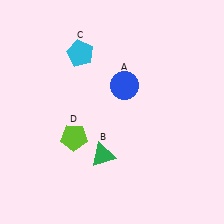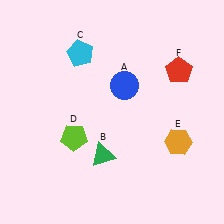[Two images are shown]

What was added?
An orange hexagon (E), a red pentagon (F) were added in Image 2.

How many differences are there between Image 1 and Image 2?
There are 2 differences between the two images.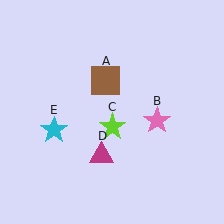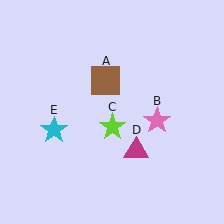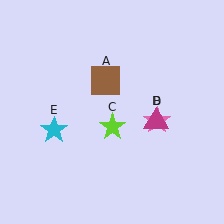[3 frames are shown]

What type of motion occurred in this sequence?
The magenta triangle (object D) rotated counterclockwise around the center of the scene.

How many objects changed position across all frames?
1 object changed position: magenta triangle (object D).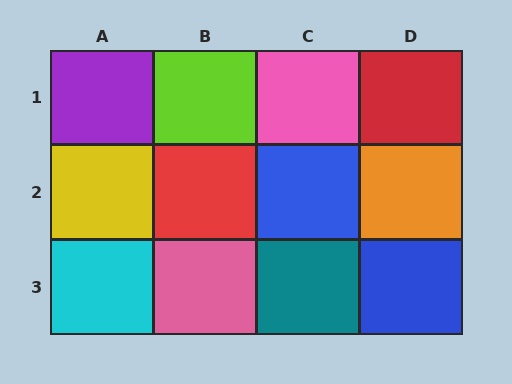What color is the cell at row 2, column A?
Yellow.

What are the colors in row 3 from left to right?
Cyan, pink, teal, blue.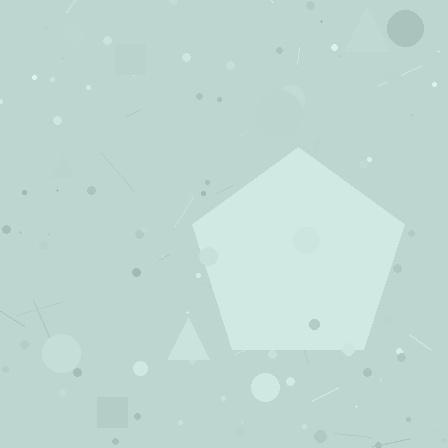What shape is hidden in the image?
A pentagon is hidden in the image.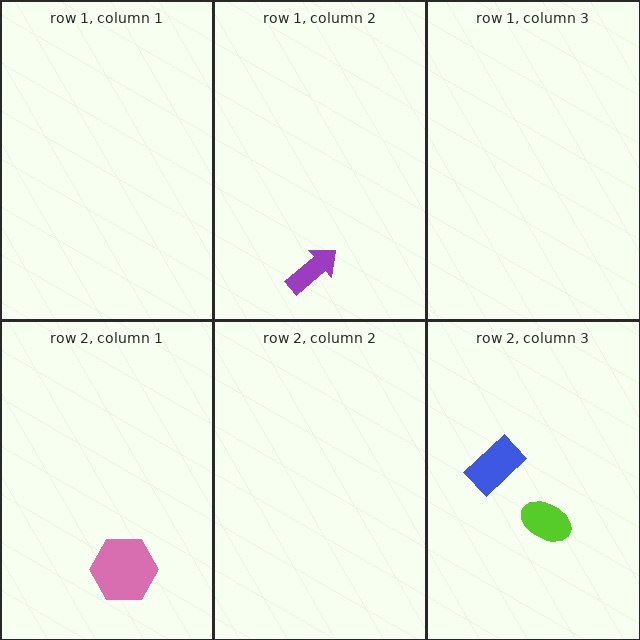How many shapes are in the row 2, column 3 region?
2.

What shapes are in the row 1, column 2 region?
The purple arrow.